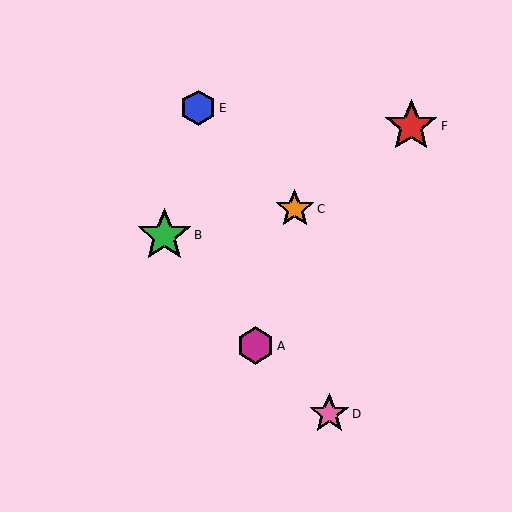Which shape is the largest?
The green star (labeled B) is the largest.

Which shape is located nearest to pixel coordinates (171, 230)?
The green star (labeled B) at (164, 235) is nearest to that location.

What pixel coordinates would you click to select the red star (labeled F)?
Click at (411, 126) to select the red star F.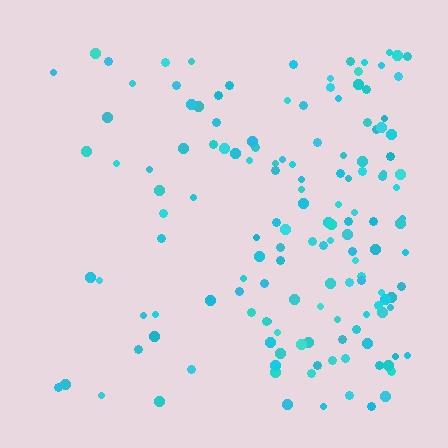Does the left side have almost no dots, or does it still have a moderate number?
Still a moderate number, just noticeably fewer than the right.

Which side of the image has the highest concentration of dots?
The right.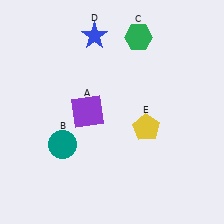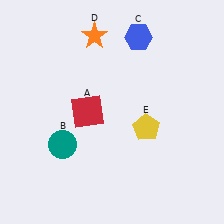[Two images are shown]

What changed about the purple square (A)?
In Image 1, A is purple. In Image 2, it changed to red.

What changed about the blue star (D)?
In Image 1, D is blue. In Image 2, it changed to orange.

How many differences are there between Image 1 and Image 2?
There are 3 differences between the two images.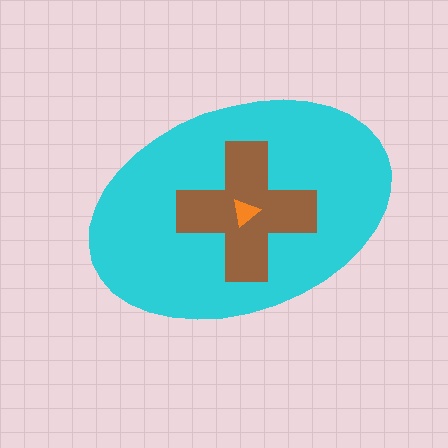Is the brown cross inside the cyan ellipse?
Yes.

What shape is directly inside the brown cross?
The orange triangle.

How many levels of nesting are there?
3.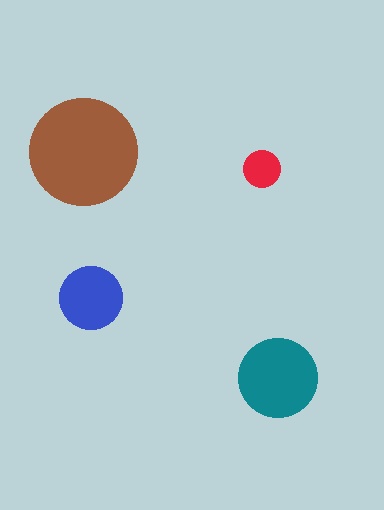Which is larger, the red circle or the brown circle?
The brown one.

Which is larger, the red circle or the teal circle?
The teal one.